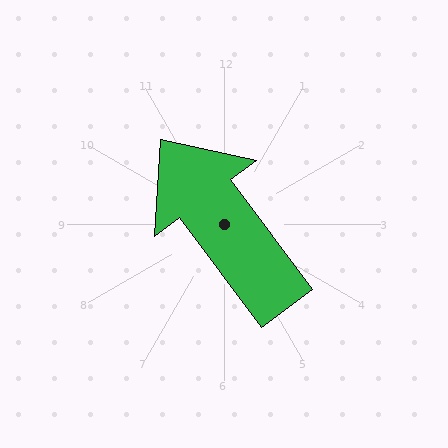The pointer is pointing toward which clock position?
Roughly 11 o'clock.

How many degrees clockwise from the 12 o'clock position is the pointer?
Approximately 323 degrees.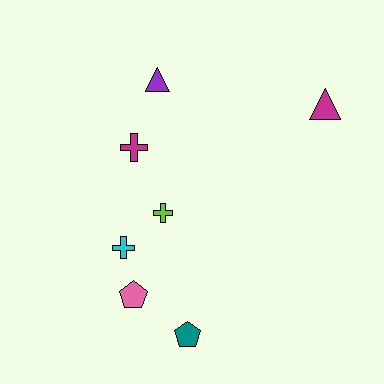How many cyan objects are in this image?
There is 1 cyan object.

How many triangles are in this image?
There are 2 triangles.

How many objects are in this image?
There are 7 objects.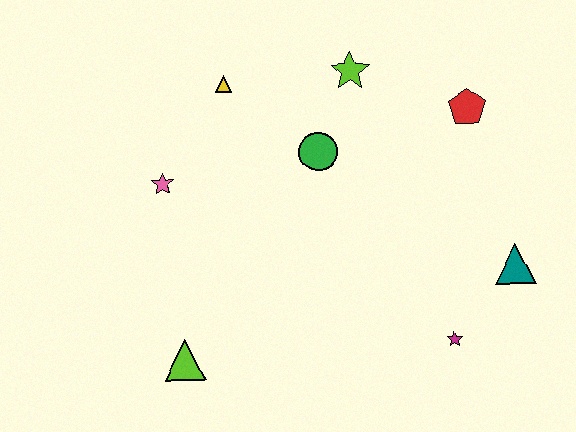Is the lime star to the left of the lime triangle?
No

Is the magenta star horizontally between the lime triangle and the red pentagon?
Yes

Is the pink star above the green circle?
No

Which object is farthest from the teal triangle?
The pink star is farthest from the teal triangle.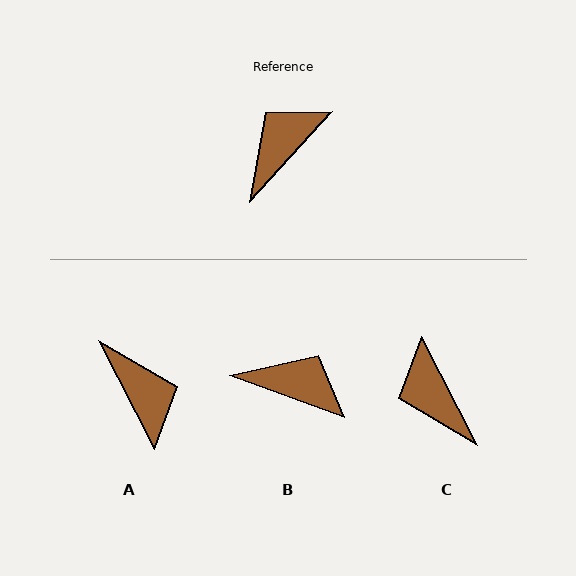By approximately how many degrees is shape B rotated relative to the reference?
Approximately 68 degrees clockwise.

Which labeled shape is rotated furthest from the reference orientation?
A, about 111 degrees away.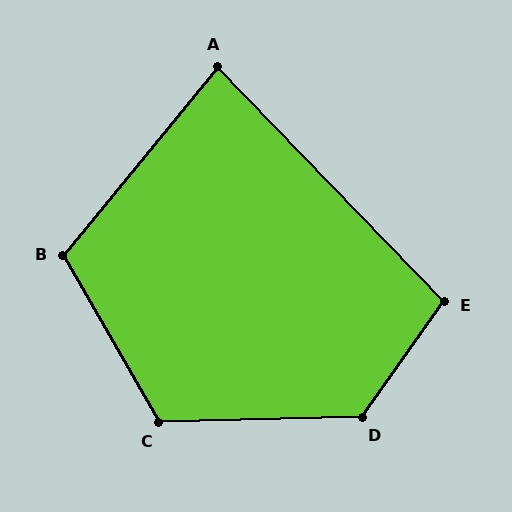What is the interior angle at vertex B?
Approximately 111 degrees (obtuse).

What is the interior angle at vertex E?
Approximately 101 degrees (obtuse).